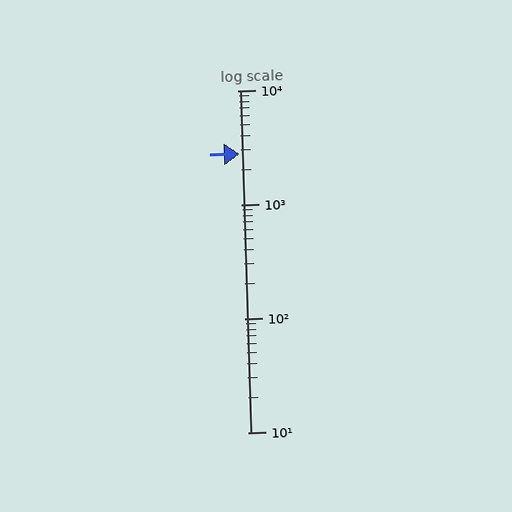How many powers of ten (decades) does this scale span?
The scale spans 3 decades, from 10 to 10000.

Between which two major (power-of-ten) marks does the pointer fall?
The pointer is between 1000 and 10000.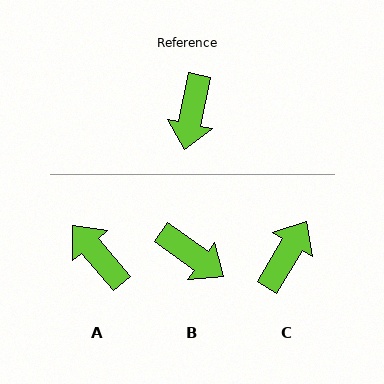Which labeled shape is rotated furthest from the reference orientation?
C, about 160 degrees away.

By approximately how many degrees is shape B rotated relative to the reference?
Approximately 66 degrees counter-clockwise.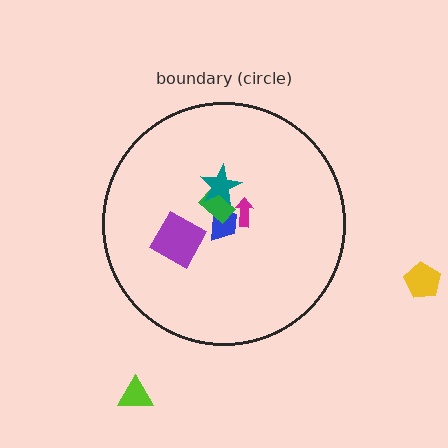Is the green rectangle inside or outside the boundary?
Inside.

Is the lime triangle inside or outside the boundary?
Outside.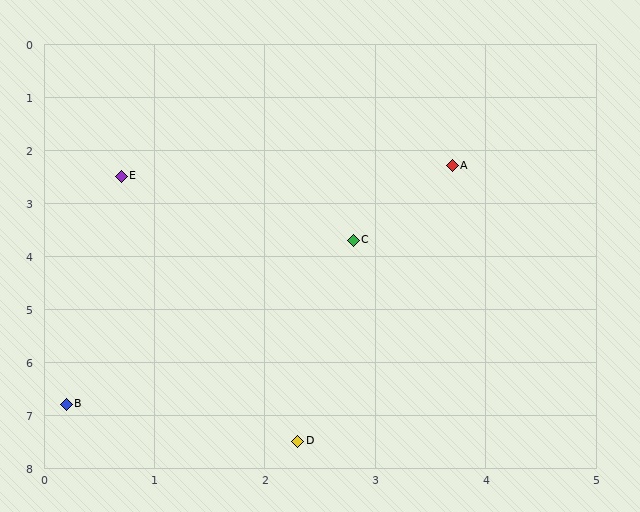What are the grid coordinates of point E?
Point E is at approximately (0.7, 2.5).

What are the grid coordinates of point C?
Point C is at approximately (2.8, 3.7).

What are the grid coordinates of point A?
Point A is at approximately (3.7, 2.3).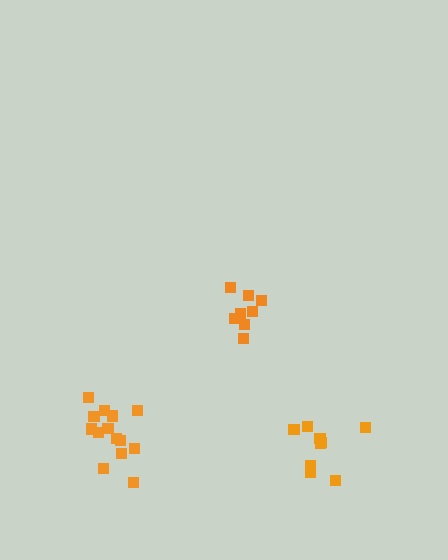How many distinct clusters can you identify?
There are 3 distinct clusters.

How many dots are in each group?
Group 1: 9 dots, Group 2: 8 dots, Group 3: 14 dots (31 total).